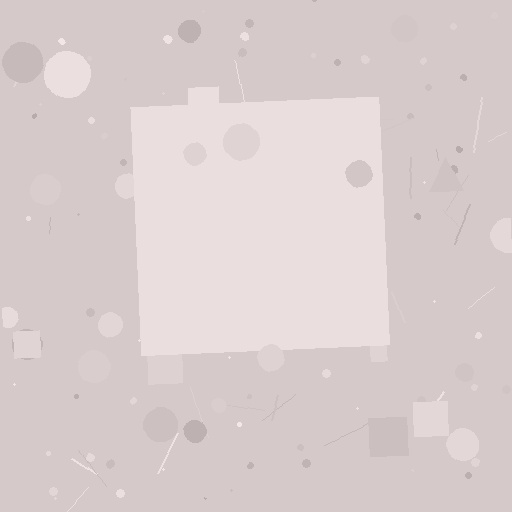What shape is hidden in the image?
A square is hidden in the image.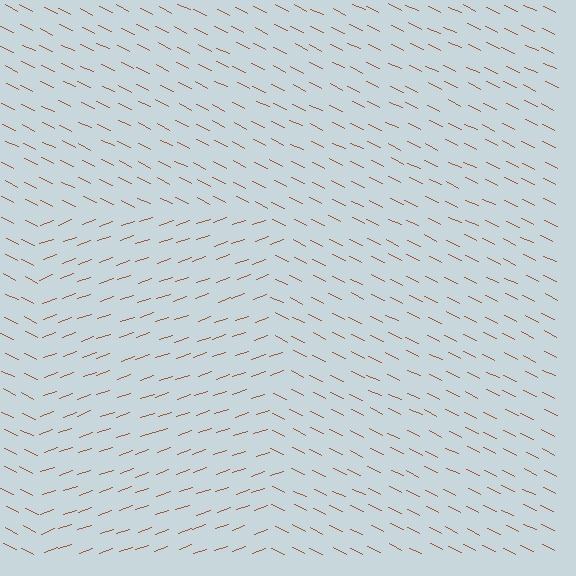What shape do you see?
I see a rectangle.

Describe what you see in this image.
The image is filled with small brown line segments. A rectangle region in the image has lines oriented differently from the surrounding lines, creating a visible texture boundary.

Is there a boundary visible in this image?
Yes, there is a texture boundary formed by a change in line orientation.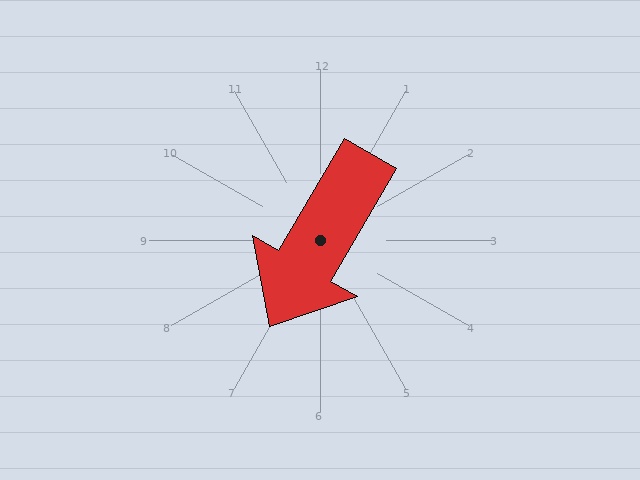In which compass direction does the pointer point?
Southwest.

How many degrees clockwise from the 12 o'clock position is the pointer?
Approximately 210 degrees.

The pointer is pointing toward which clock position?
Roughly 7 o'clock.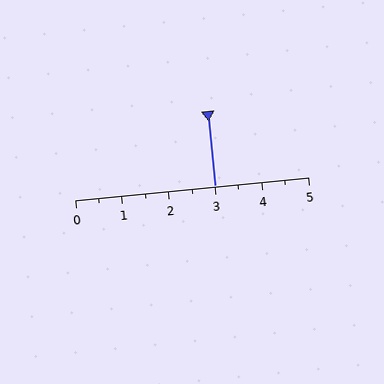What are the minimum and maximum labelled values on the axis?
The axis runs from 0 to 5.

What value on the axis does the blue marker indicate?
The marker indicates approximately 3.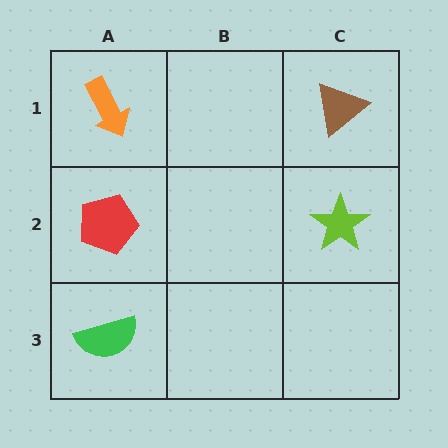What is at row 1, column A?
An orange arrow.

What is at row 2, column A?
A red pentagon.